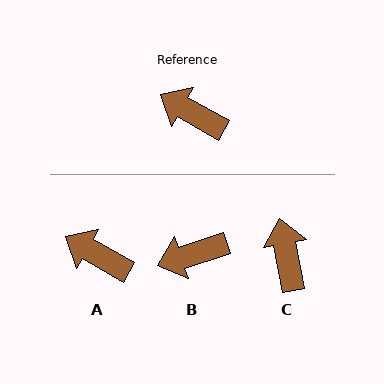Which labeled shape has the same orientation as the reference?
A.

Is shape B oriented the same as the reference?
No, it is off by about 47 degrees.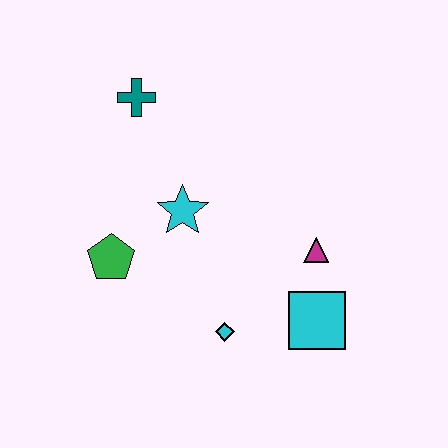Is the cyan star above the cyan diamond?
Yes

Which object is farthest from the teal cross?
The cyan square is farthest from the teal cross.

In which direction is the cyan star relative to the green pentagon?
The cyan star is to the right of the green pentagon.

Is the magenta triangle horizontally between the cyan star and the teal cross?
No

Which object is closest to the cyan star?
The green pentagon is closest to the cyan star.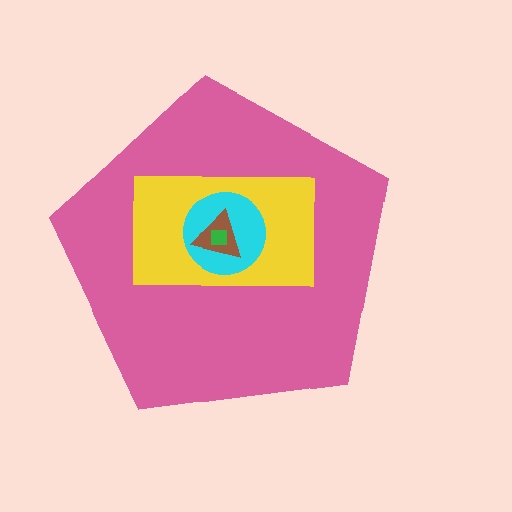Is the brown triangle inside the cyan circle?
Yes.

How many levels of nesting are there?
5.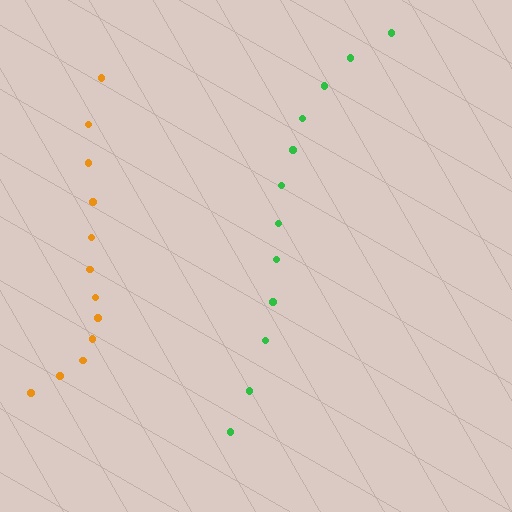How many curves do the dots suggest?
There are 2 distinct paths.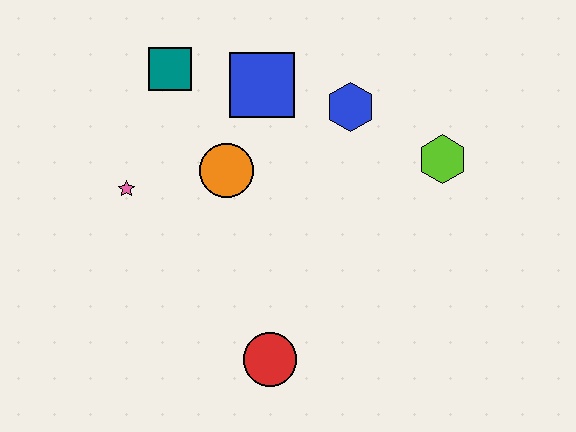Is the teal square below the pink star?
No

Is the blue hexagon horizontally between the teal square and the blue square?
No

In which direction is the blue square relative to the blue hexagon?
The blue square is to the left of the blue hexagon.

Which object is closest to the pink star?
The orange circle is closest to the pink star.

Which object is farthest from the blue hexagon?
The red circle is farthest from the blue hexagon.